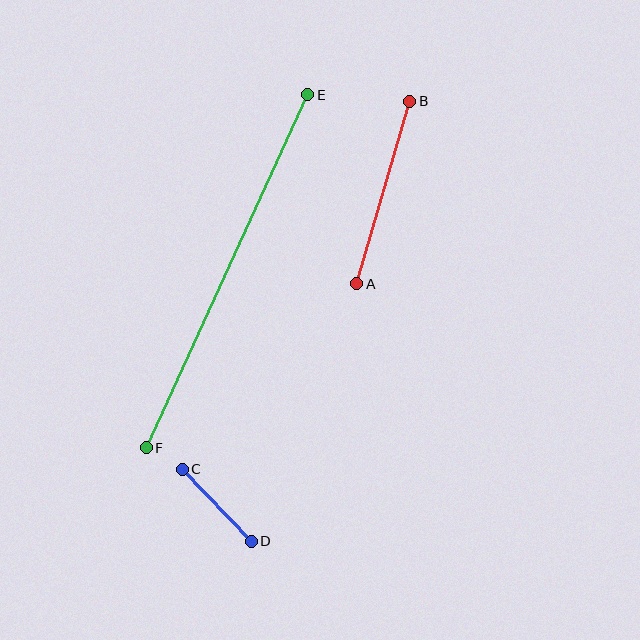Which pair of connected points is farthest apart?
Points E and F are farthest apart.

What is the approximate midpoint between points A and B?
The midpoint is at approximately (383, 193) pixels.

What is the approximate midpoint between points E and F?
The midpoint is at approximately (227, 271) pixels.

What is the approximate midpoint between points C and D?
The midpoint is at approximately (217, 505) pixels.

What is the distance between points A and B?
The distance is approximately 190 pixels.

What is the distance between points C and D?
The distance is approximately 100 pixels.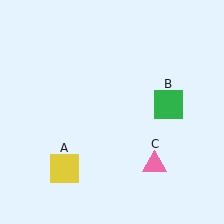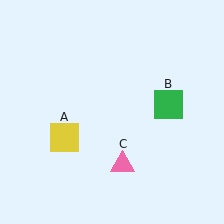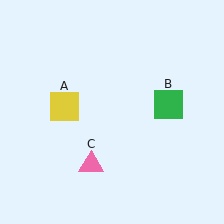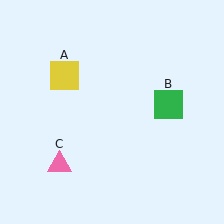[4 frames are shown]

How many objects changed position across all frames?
2 objects changed position: yellow square (object A), pink triangle (object C).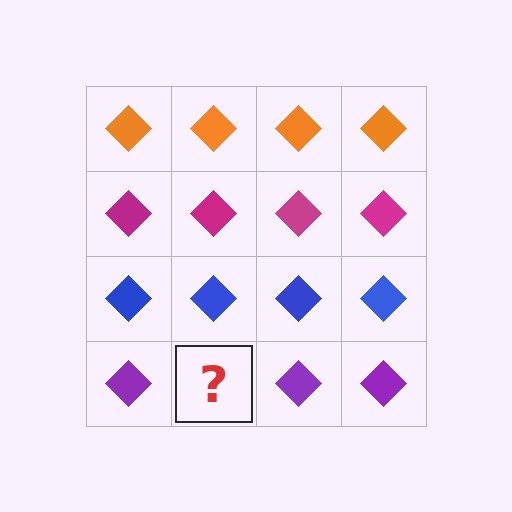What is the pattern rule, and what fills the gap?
The rule is that each row has a consistent color. The gap should be filled with a purple diamond.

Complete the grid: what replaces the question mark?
The question mark should be replaced with a purple diamond.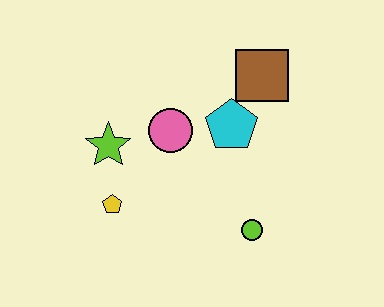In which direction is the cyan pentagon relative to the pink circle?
The cyan pentagon is to the right of the pink circle.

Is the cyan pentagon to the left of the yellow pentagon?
No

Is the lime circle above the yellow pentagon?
No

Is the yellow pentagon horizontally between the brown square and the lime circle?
No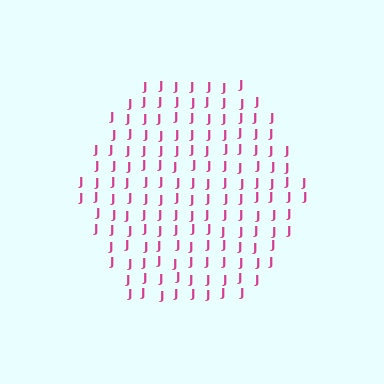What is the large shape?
The large shape is a hexagon.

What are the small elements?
The small elements are letter J's.